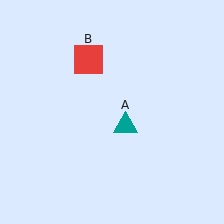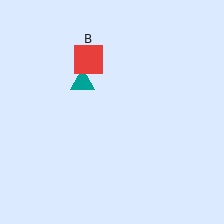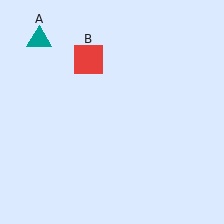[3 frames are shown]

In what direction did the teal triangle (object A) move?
The teal triangle (object A) moved up and to the left.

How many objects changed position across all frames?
1 object changed position: teal triangle (object A).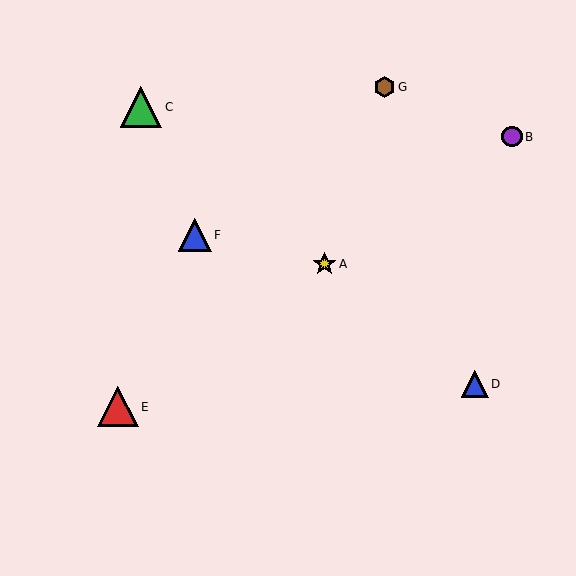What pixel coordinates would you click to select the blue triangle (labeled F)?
Click at (195, 235) to select the blue triangle F.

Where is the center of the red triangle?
The center of the red triangle is at (118, 407).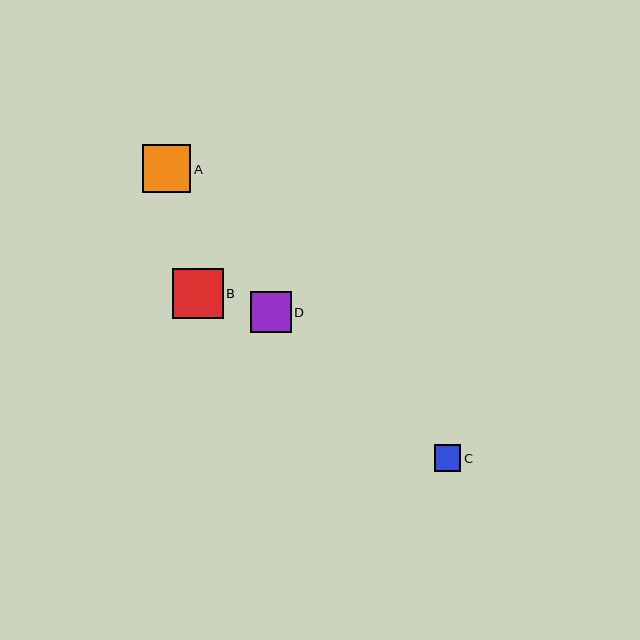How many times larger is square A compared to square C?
Square A is approximately 1.8 times the size of square C.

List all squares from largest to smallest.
From largest to smallest: B, A, D, C.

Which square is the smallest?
Square C is the smallest with a size of approximately 26 pixels.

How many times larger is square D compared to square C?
Square D is approximately 1.6 times the size of square C.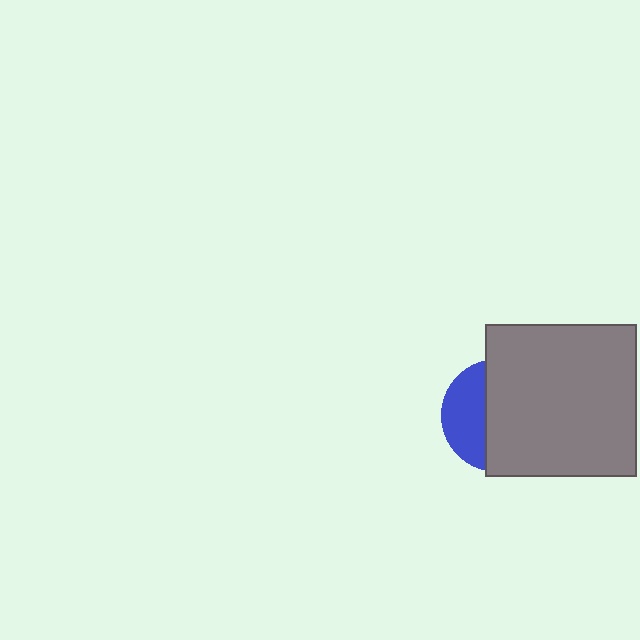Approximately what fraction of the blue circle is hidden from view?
Roughly 63% of the blue circle is hidden behind the gray square.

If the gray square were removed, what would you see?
You would see the complete blue circle.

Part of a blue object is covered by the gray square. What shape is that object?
It is a circle.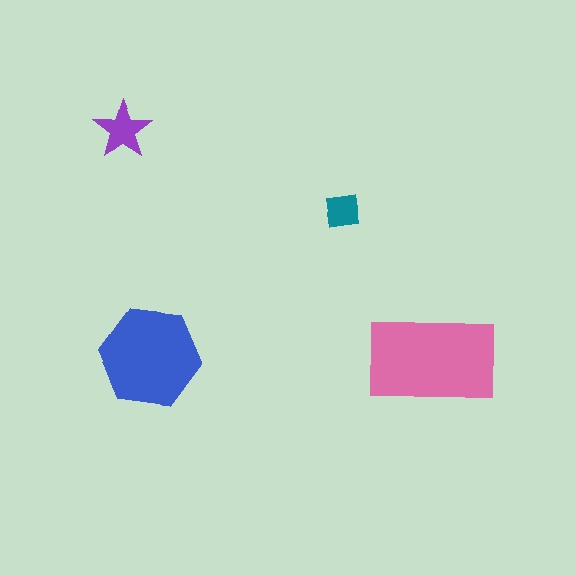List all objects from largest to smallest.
The pink rectangle, the blue hexagon, the purple star, the teal square.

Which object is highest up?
The purple star is topmost.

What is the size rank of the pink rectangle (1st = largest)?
1st.